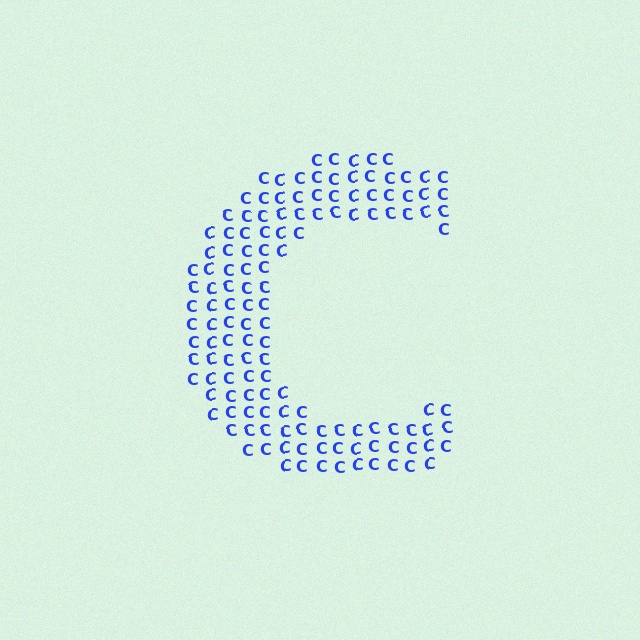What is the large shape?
The large shape is the letter C.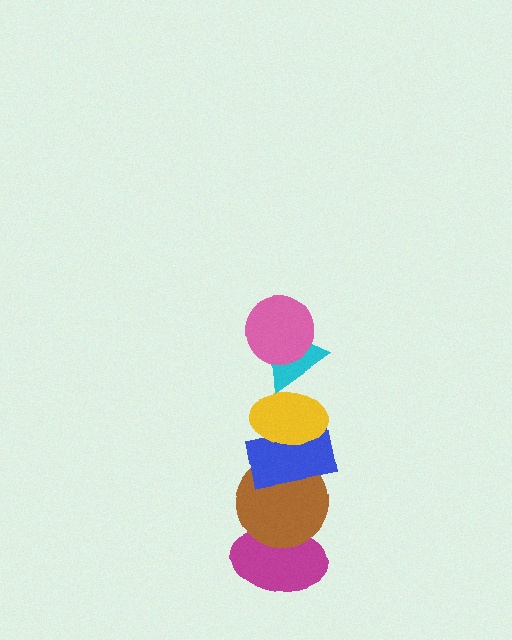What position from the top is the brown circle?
The brown circle is 5th from the top.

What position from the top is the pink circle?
The pink circle is 1st from the top.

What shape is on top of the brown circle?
The blue rectangle is on top of the brown circle.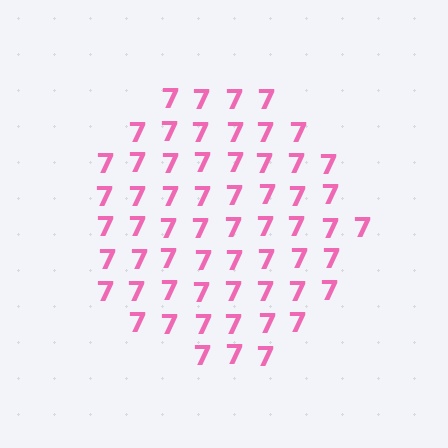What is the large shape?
The large shape is a circle.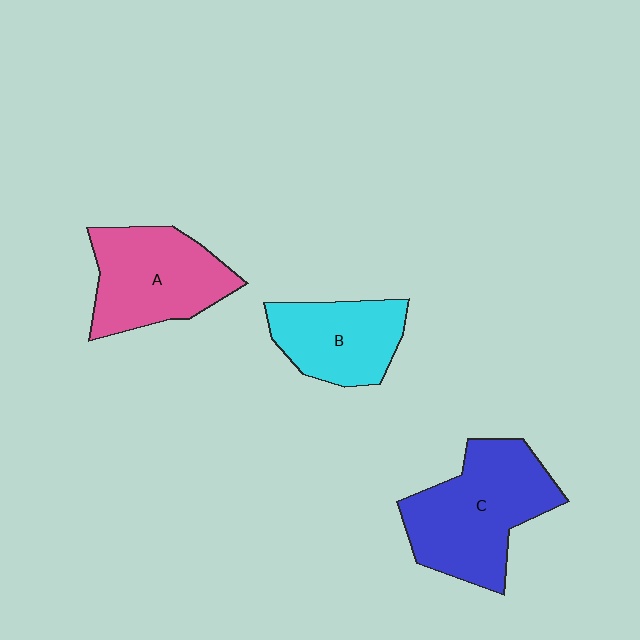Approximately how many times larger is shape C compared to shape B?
Approximately 1.5 times.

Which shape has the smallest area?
Shape B (cyan).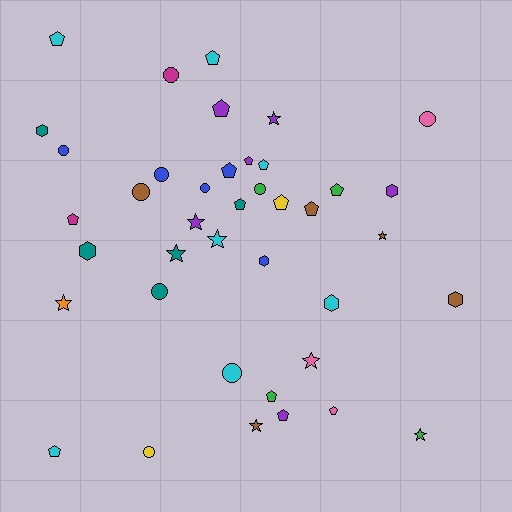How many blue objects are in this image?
There are 5 blue objects.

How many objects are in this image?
There are 40 objects.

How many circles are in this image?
There are 10 circles.